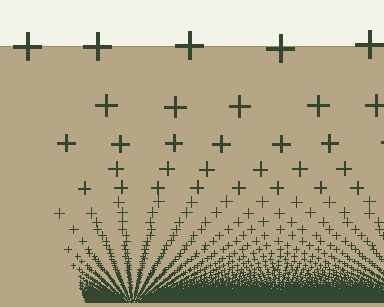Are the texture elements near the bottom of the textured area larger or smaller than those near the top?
Smaller. The gradient is inverted — elements near the bottom are smaller and denser.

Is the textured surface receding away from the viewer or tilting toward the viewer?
The surface appears to tilt toward the viewer. Texture elements get larger and sparser toward the top.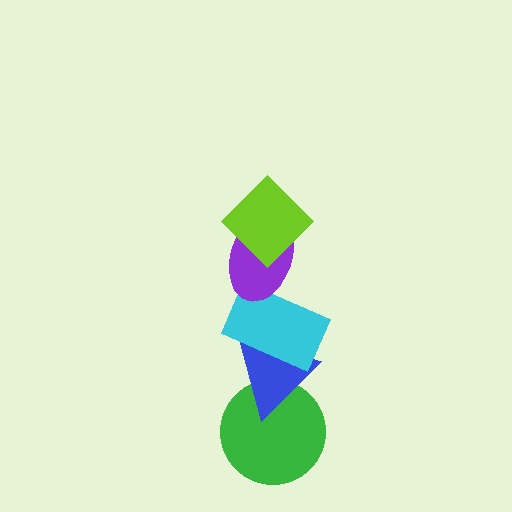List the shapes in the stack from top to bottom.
From top to bottom: the lime diamond, the purple ellipse, the cyan rectangle, the blue triangle, the green circle.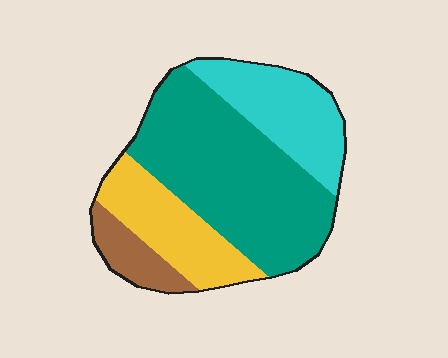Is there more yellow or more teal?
Teal.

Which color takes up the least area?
Brown, at roughly 10%.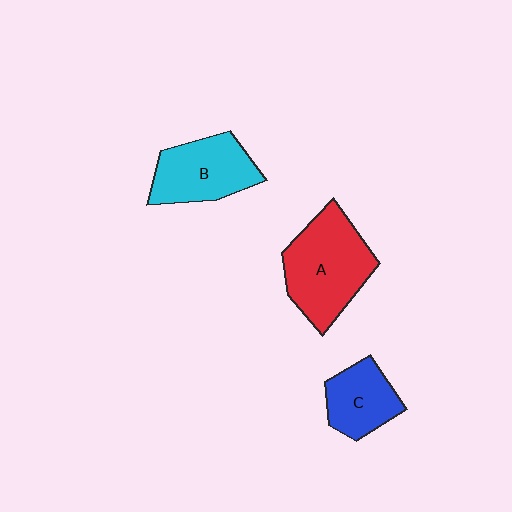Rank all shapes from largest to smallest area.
From largest to smallest: A (red), B (cyan), C (blue).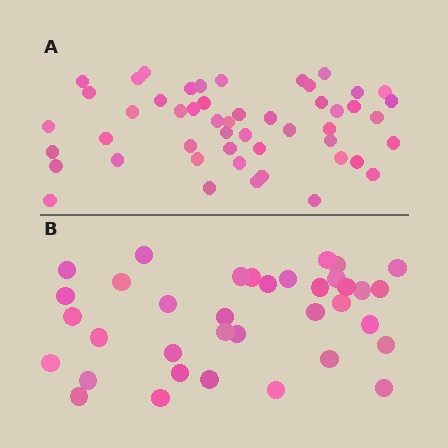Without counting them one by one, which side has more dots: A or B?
Region A (the top region) has more dots.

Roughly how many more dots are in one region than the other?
Region A has approximately 15 more dots than region B.